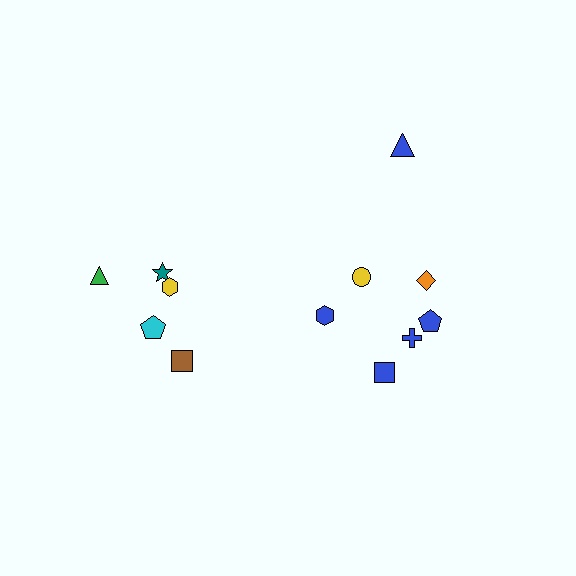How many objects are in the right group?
There are 7 objects.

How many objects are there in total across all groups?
There are 12 objects.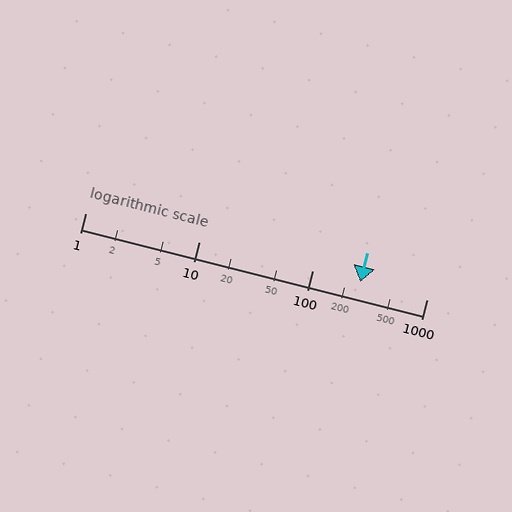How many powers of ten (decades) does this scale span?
The scale spans 3 decades, from 1 to 1000.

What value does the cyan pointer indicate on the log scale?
The pointer indicates approximately 260.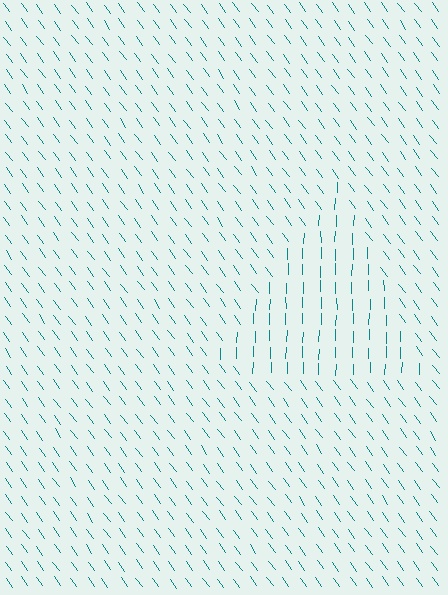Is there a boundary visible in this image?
Yes, there is a texture boundary formed by a change in line orientation.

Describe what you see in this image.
The image is filled with small teal line segments. A triangle region in the image has lines oriented differently from the surrounding lines, creating a visible texture boundary.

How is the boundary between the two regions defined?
The boundary is defined purely by a change in line orientation (approximately 37 degrees difference). All lines are the same color and thickness.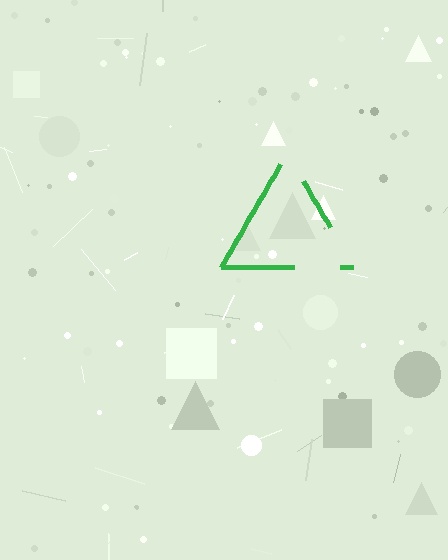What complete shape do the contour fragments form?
The contour fragments form a triangle.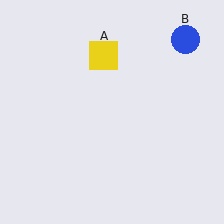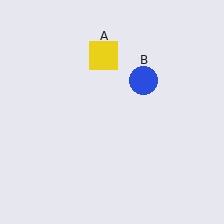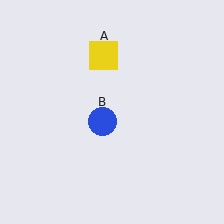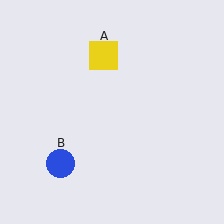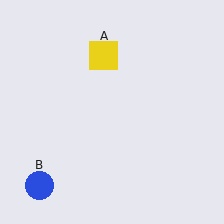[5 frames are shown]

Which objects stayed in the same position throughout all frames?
Yellow square (object A) remained stationary.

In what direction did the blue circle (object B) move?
The blue circle (object B) moved down and to the left.